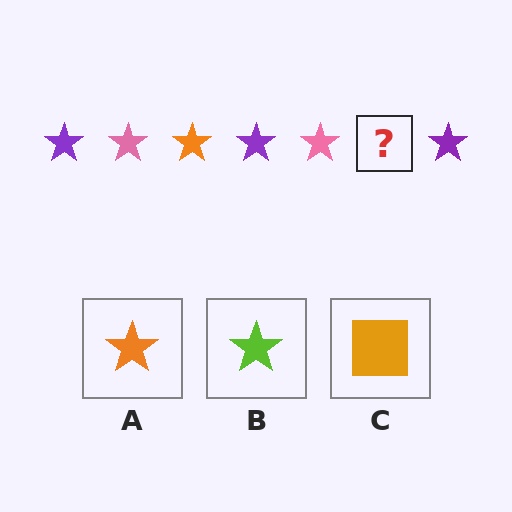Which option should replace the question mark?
Option A.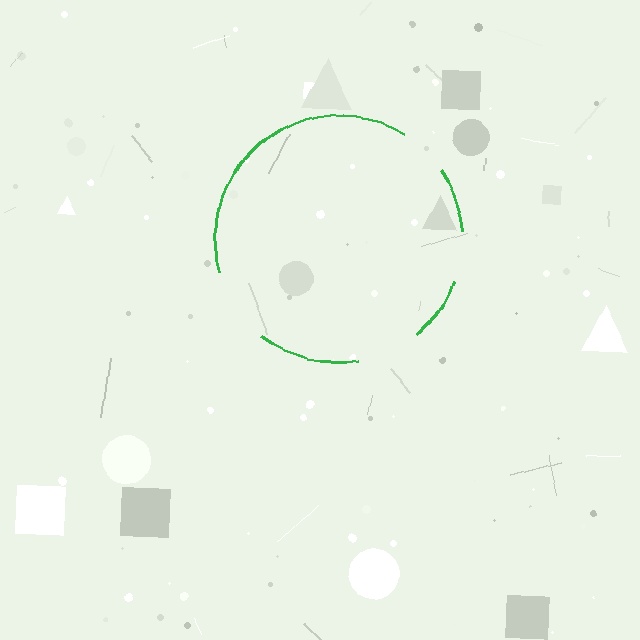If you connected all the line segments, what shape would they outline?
They would outline a circle.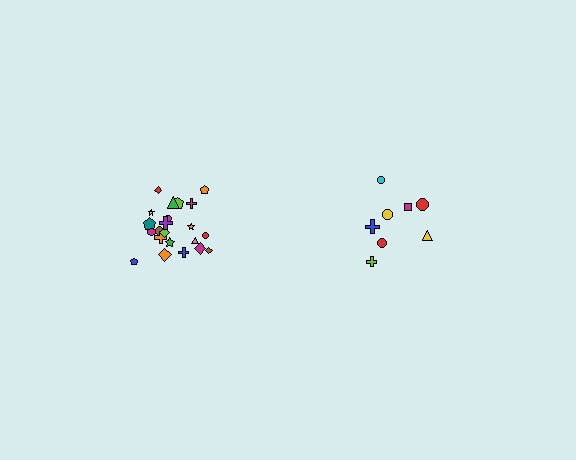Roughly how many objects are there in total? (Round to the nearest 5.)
Roughly 30 objects in total.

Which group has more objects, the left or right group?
The left group.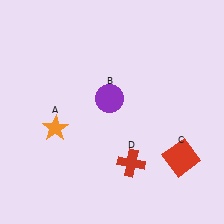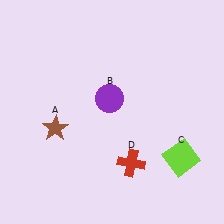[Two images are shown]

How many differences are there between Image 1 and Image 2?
There are 2 differences between the two images.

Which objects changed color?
A changed from orange to brown. C changed from red to lime.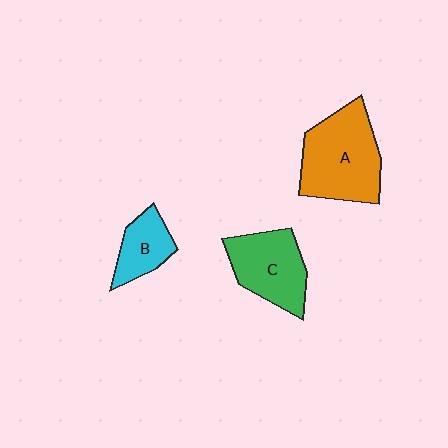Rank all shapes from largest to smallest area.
From largest to smallest: A (orange), C (green), B (cyan).